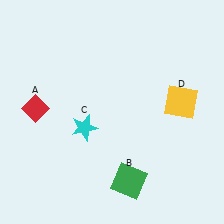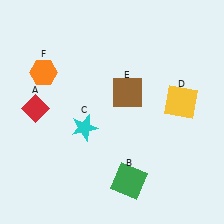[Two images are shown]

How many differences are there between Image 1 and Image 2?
There are 2 differences between the two images.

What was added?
A brown square (E), an orange hexagon (F) were added in Image 2.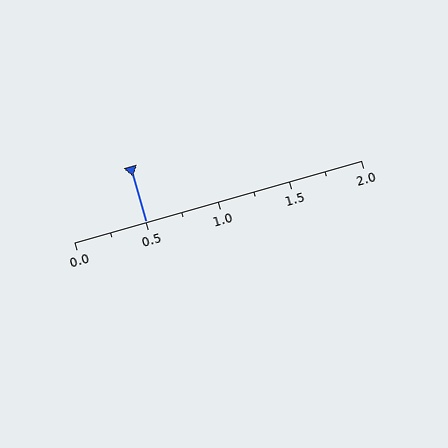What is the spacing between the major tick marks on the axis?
The major ticks are spaced 0.5 apart.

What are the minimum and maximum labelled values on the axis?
The axis runs from 0.0 to 2.0.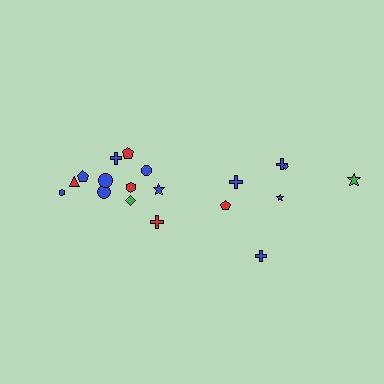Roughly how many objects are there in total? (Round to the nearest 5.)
Roughly 20 objects in total.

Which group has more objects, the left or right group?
The left group.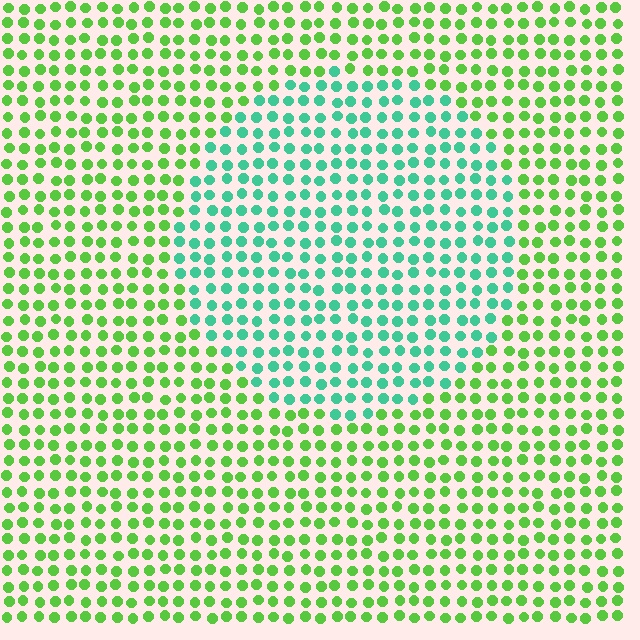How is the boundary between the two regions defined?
The boundary is defined purely by a slight shift in hue (about 49 degrees). Spacing, size, and orientation are identical on both sides.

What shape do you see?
I see a circle.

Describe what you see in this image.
The image is filled with small lime elements in a uniform arrangement. A circle-shaped region is visible where the elements are tinted to a slightly different hue, forming a subtle color boundary.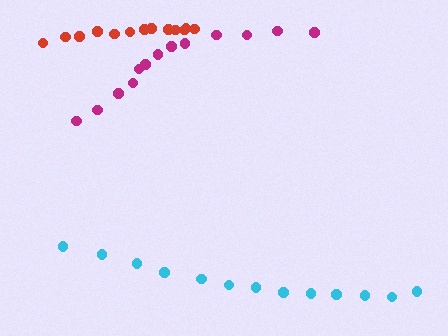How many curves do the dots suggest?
There are 3 distinct paths.